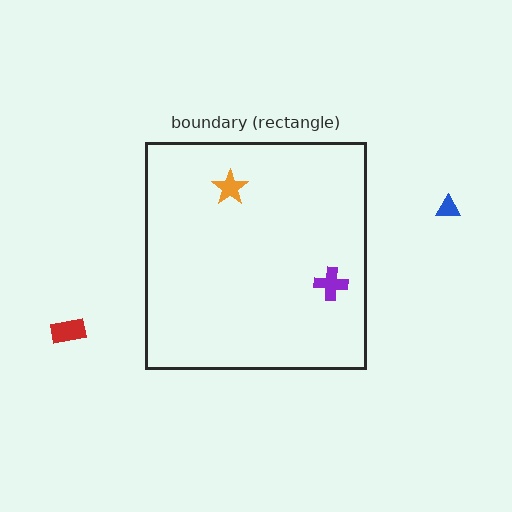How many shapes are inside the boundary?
2 inside, 2 outside.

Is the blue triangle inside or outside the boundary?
Outside.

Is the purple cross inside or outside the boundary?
Inside.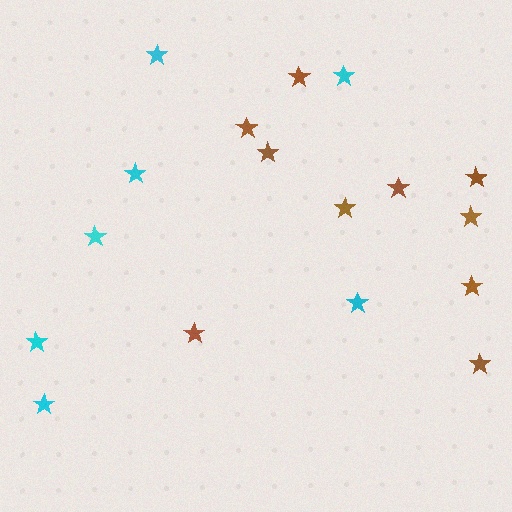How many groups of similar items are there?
There are 2 groups: one group of brown stars (10) and one group of cyan stars (7).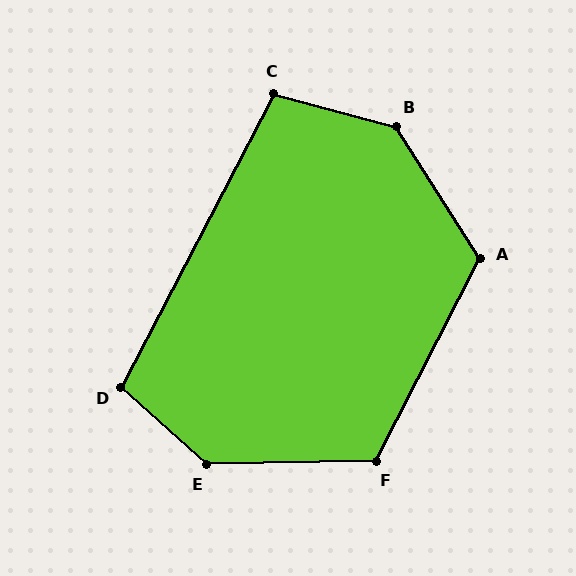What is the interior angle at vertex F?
Approximately 118 degrees (obtuse).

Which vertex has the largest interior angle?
B, at approximately 137 degrees.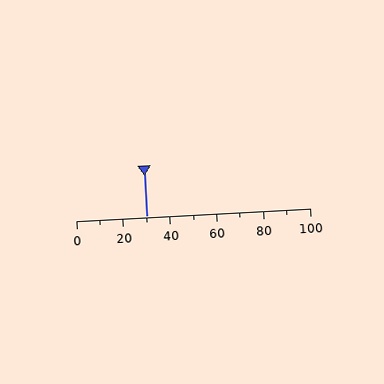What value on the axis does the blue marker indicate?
The marker indicates approximately 30.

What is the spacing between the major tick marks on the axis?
The major ticks are spaced 20 apart.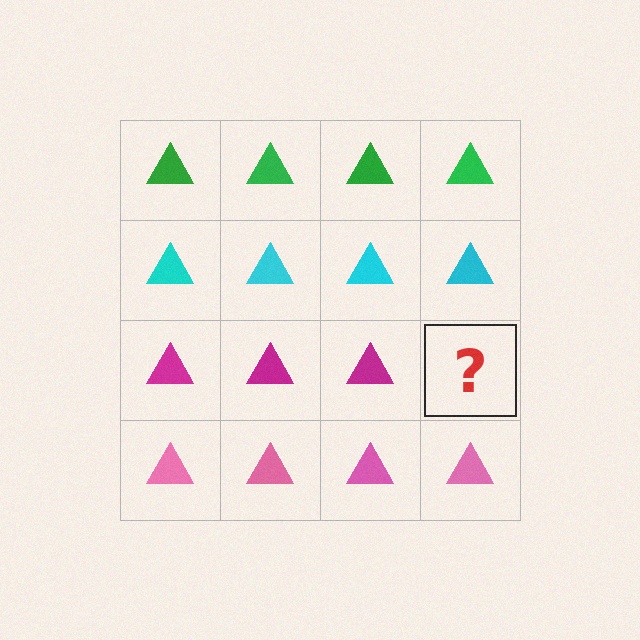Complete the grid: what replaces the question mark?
The question mark should be replaced with a magenta triangle.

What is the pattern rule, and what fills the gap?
The rule is that each row has a consistent color. The gap should be filled with a magenta triangle.